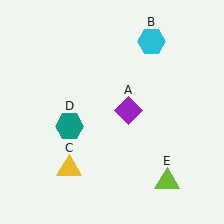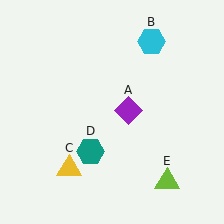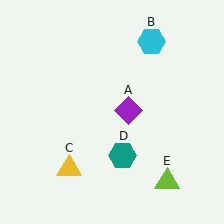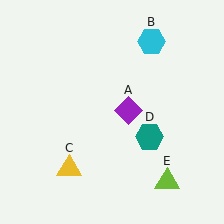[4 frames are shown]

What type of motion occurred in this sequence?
The teal hexagon (object D) rotated counterclockwise around the center of the scene.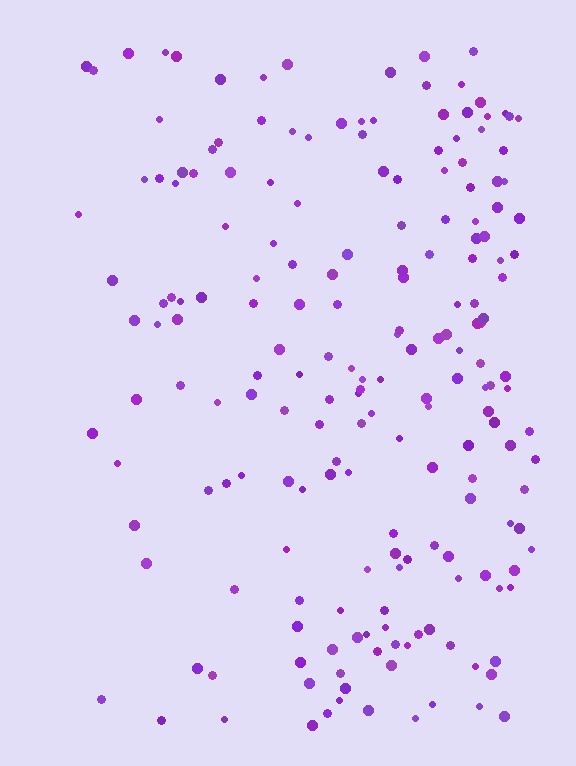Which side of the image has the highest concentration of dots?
The right.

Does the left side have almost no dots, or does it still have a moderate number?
Still a moderate number, just noticeably fewer than the right.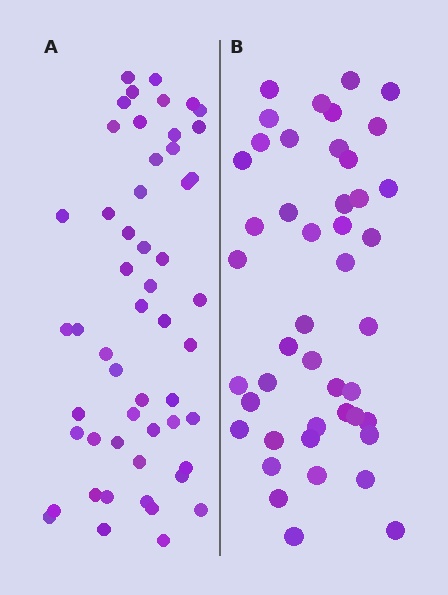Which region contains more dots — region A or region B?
Region A (the left region) has more dots.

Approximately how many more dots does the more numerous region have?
Region A has roughly 8 or so more dots than region B.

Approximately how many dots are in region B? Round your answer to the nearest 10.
About 40 dots. (The exact count is 45, which rounds to 40.)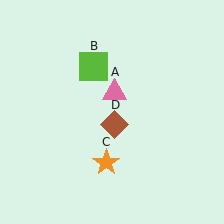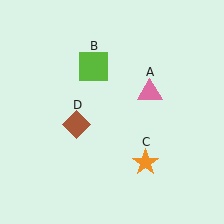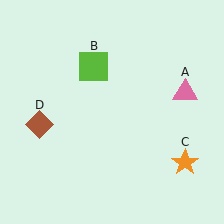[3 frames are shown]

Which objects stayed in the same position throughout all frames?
Lime square (object B) remained stationary.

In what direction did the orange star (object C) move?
The orange star (object C) moved right.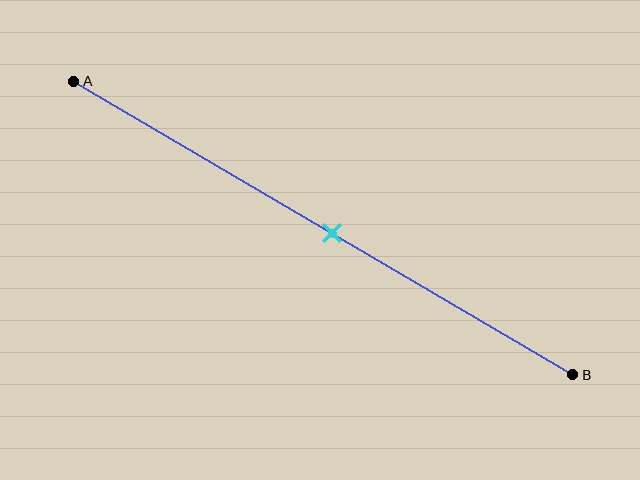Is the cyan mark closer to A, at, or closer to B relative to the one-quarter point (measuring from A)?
The cyan mark is closer to point B than the one-quarter point of segment AB.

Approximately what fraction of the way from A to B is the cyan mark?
The cyan mark is approximately 50% of the way from A to B.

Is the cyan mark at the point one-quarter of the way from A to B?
No, the mark is at about 50% from A, not at the 25% one-quarter point.